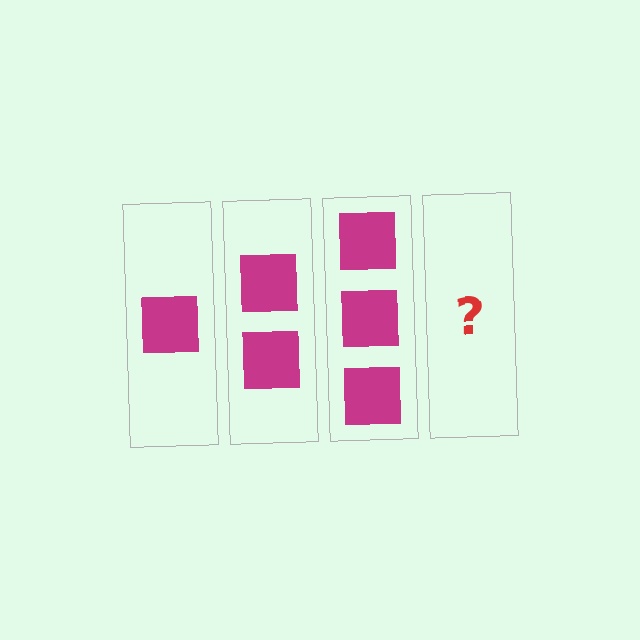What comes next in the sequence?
The next element should be 4 squares.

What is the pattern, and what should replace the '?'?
The pattern is that each step adds one more square. The '?' should be 4 squares.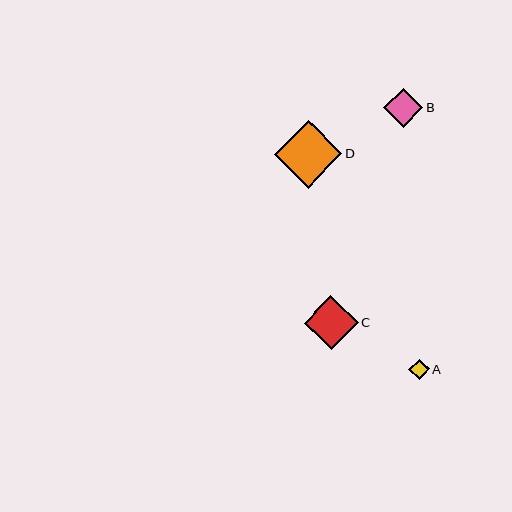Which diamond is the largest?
Diamond D is the largest with a size of approximately 68 pixels.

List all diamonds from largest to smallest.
From largest to smallest: D, C, B, A.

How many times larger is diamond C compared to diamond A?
Diamond C is approximately 2.6 times the size of diamond A.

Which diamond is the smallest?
Diamond A is the smallest with a size of approximately 20 pixels.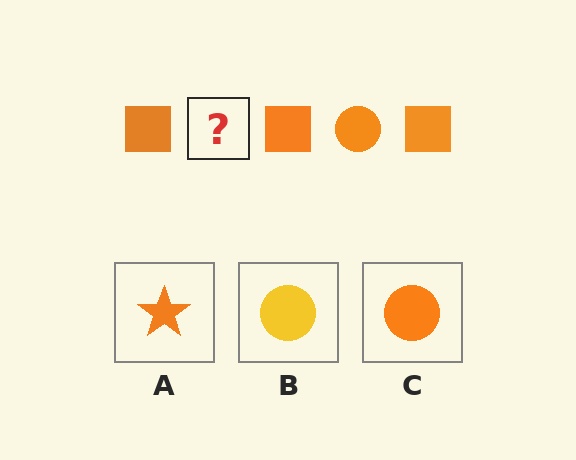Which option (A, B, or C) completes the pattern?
C.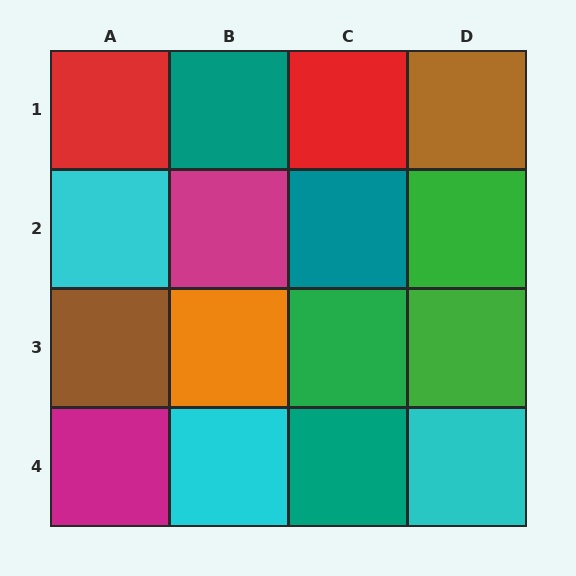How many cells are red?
2 cells are red.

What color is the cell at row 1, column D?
Brown.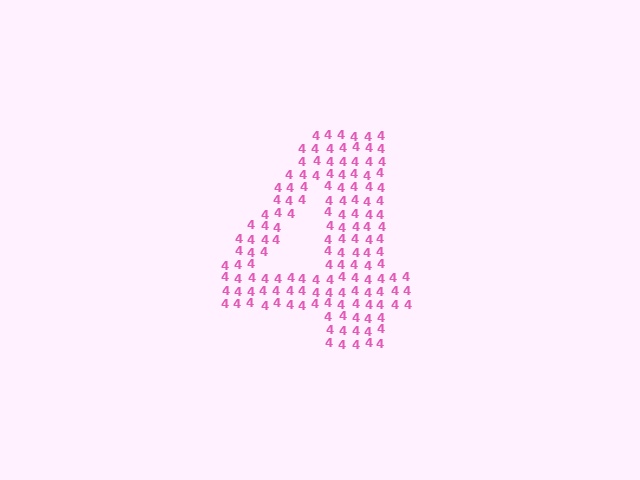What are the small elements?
The small elements are digit 4's.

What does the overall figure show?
The overall figure shows the digit 4.